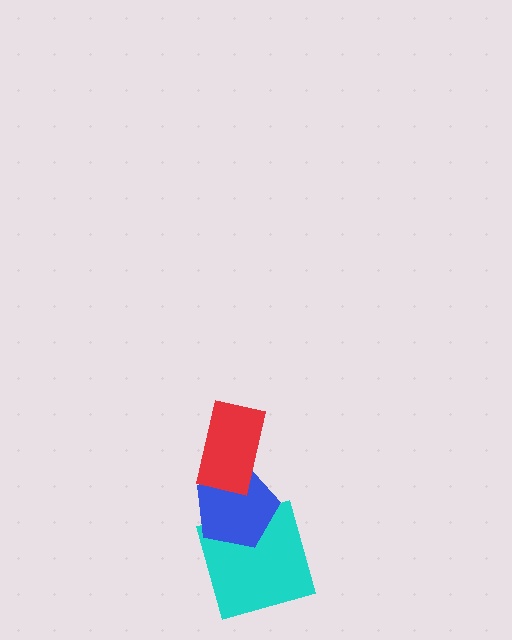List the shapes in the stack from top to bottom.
From top to bottom: the red rectangle, the blue pentagon, the cyan square.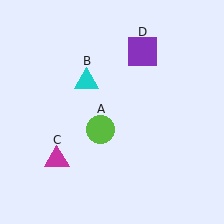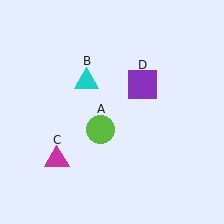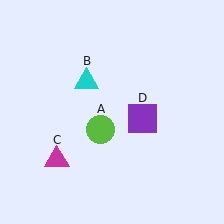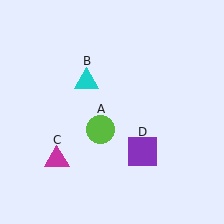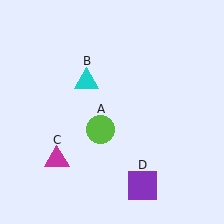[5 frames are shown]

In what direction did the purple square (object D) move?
The purple square (object D) moved down.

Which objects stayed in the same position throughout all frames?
Lime circle (object A) and cyan triangle (object B) and magenta triangle (object C) remained stationary.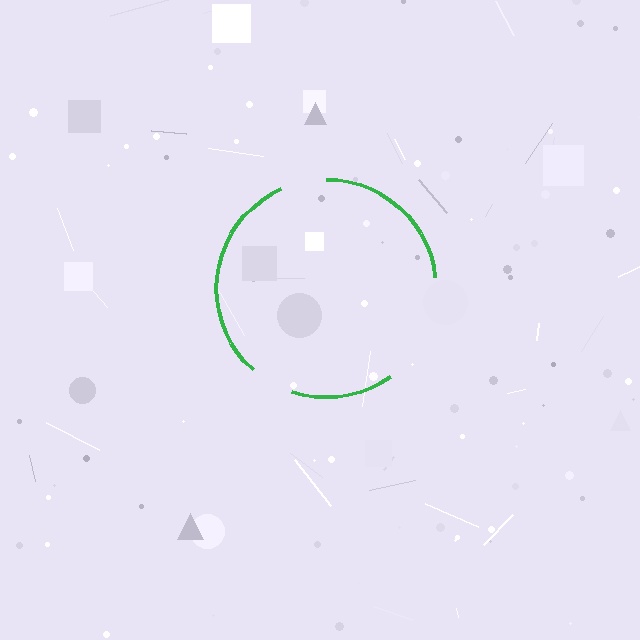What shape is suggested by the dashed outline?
The dashed outline suggests a circle.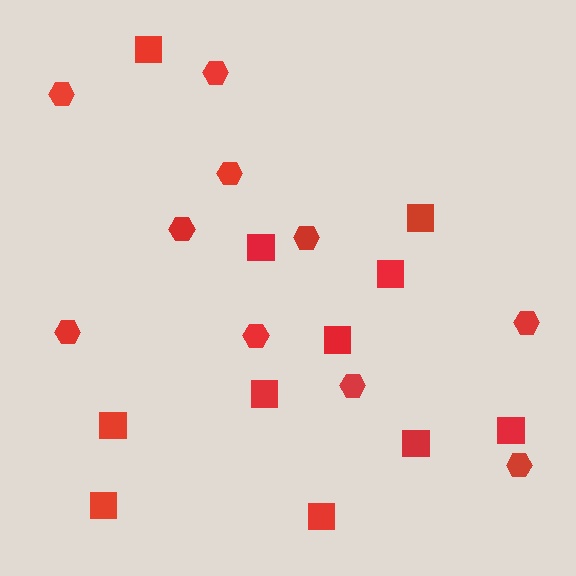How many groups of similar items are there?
There are 2 groups: one group of hexagons (10) and one group of squares (11).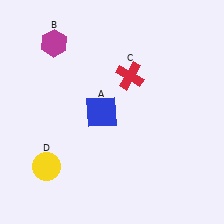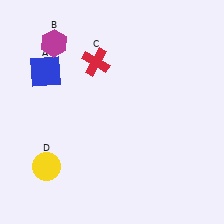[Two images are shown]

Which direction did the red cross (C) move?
The red cross (C) moved left.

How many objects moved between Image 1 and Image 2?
2 objects moved between the two images.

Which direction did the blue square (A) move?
The blue square (A) moved left.